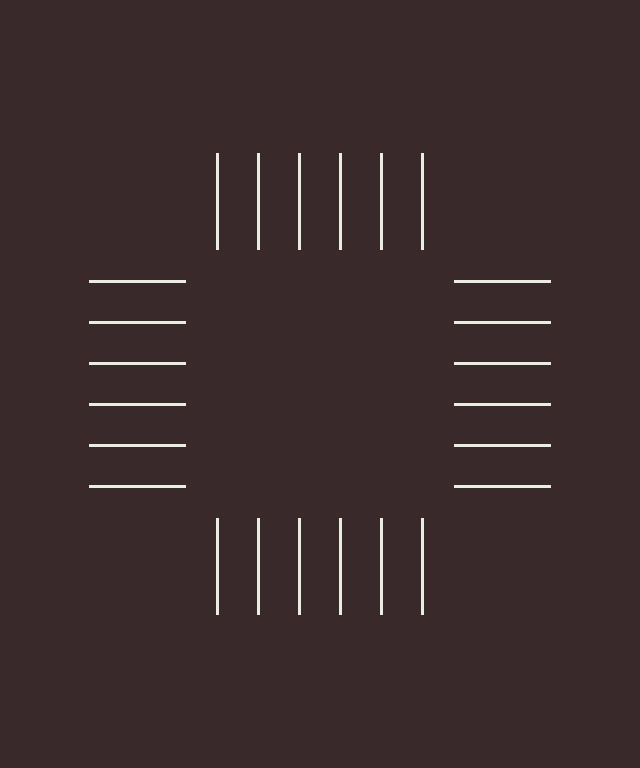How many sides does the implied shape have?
4 sides — the line-ends trace a square.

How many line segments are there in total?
24 — 6 along each of the 4 edges.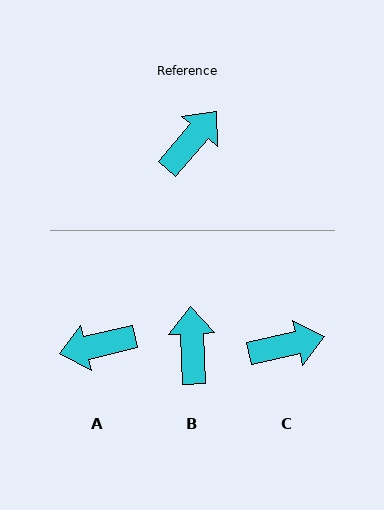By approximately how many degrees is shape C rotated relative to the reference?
Approximately 37 degrees clockwise.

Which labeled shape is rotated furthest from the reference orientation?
A, about 143 degrees away.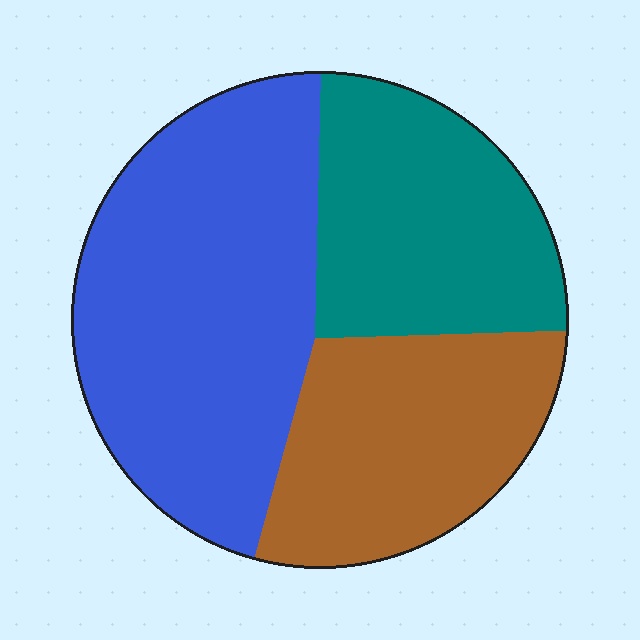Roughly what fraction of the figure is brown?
Brown takes up between a sixth and a third of the figure.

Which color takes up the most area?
Blue, at roughly 45%.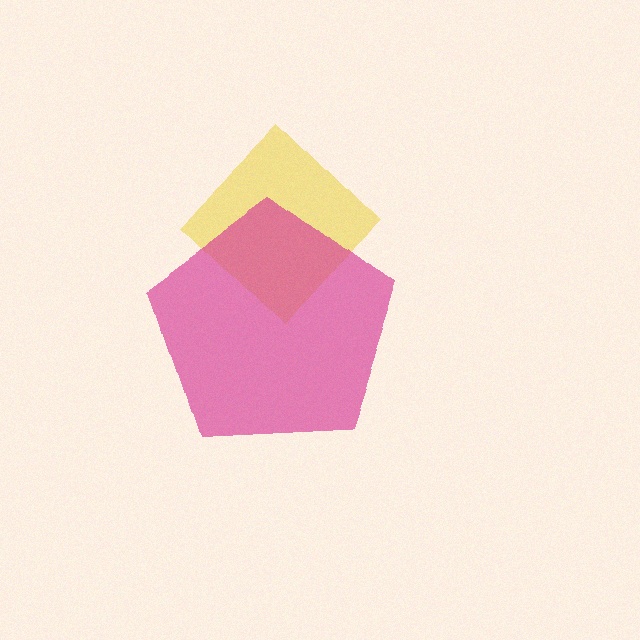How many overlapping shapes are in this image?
There are 2 overlapping shapes in the image.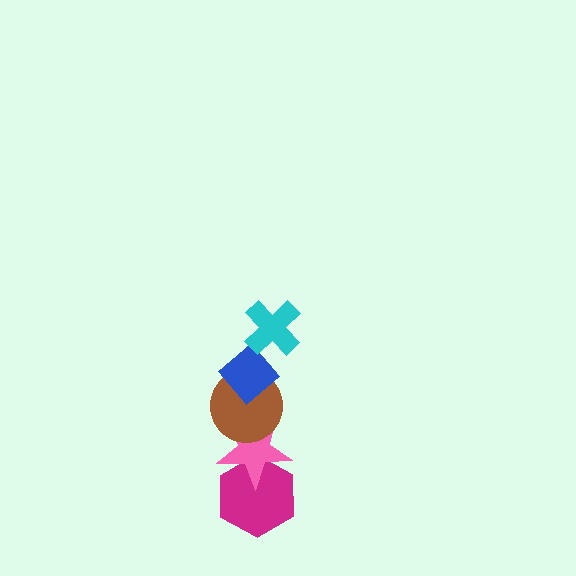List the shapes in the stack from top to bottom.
From top to bottom: the cyan cross, the blue diamond, the brown circle, the pink star, the magenta hexagon.